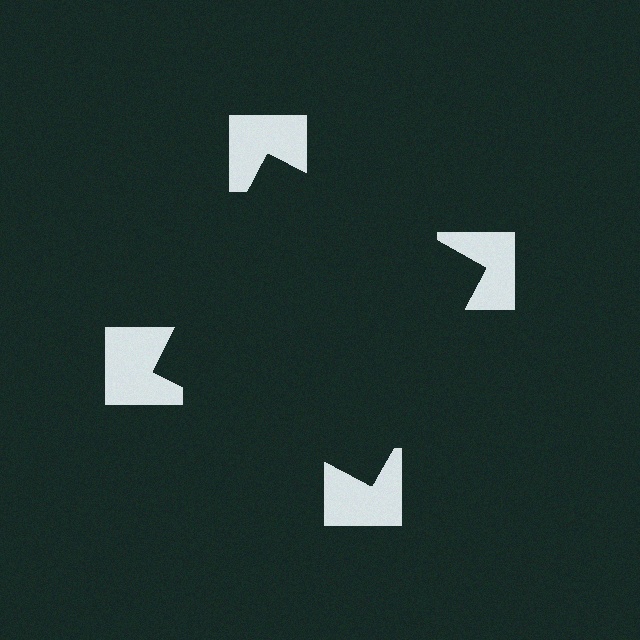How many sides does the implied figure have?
4 sides.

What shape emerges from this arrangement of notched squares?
An illusory square — its edges are inferred from the aligned wedge cuts in the notched squares, not physically drawn.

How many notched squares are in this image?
There are 4 — one at each vertex of the illusory square.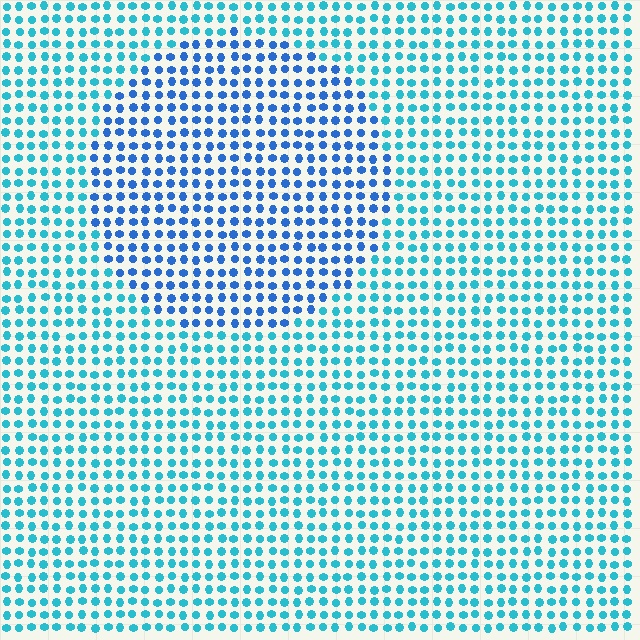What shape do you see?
I see a circle.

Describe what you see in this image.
The image is filled with small cyan elements in a uniform arrangement. A circle-shaped region is visible where the elements are tinted to a slightly different hue, forming a subtle color boundary.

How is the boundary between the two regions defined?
The boundary is defined purely by a slight shift in hue (about 30 degrees). Spacing, size, and orientation are identical on both sides.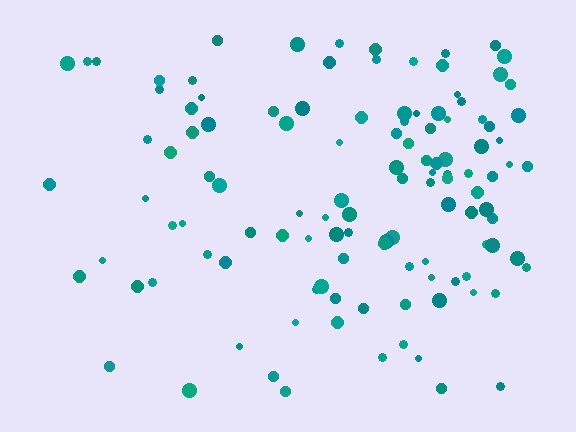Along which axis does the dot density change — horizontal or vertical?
Horizontal.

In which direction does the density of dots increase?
From left to right, with the right side densest.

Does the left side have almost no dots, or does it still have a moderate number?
Still a moderate number, just noticeably fewer than the right.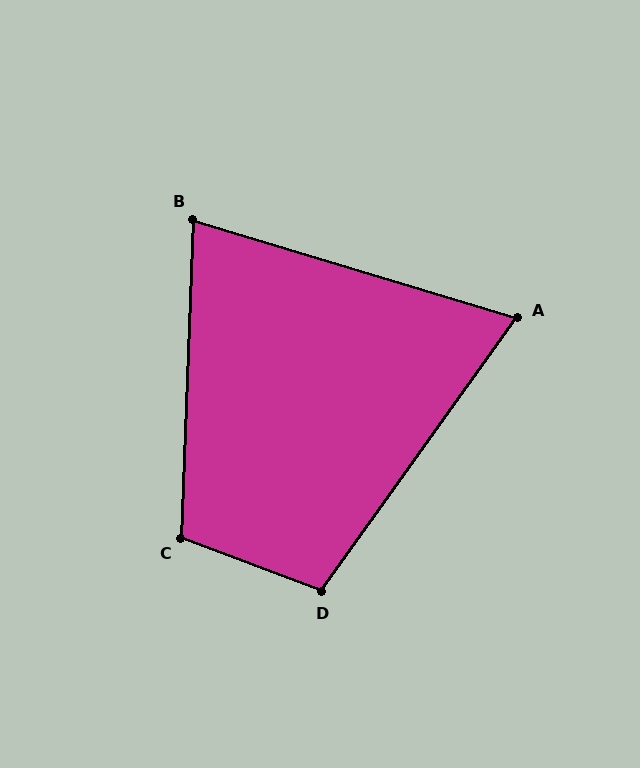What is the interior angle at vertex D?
Approximately 105 degrees (obtuse).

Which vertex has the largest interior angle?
C, at approximately 109 degrees.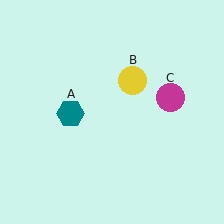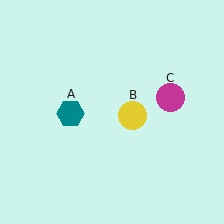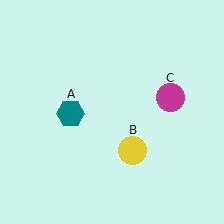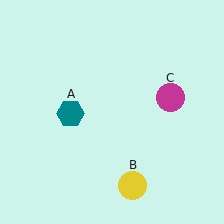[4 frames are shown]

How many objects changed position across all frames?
1 object changed position: yellow circle (object B).